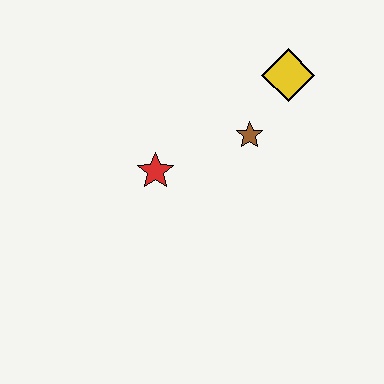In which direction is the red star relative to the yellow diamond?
The red star is to the left of the yellow diamond.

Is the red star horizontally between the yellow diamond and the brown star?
No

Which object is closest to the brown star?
The yellow diamond is closest to the brown star.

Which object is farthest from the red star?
The yellow diamond is farthest from the red star.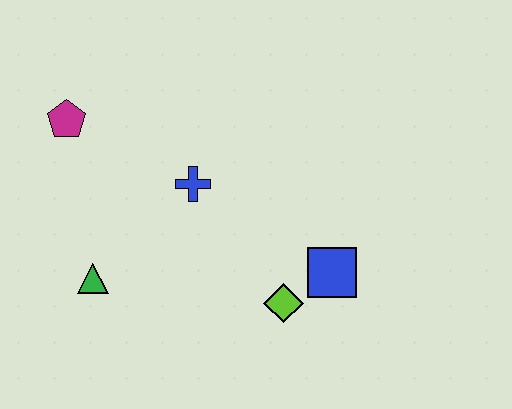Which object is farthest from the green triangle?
The blue square is farthest from the green triangle.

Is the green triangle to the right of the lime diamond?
No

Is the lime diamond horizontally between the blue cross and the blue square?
Yes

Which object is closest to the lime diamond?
The blue square is closest to the lime diamond.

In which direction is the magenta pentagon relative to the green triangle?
The magenta pentagon is above the green triangle.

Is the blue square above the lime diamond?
Yes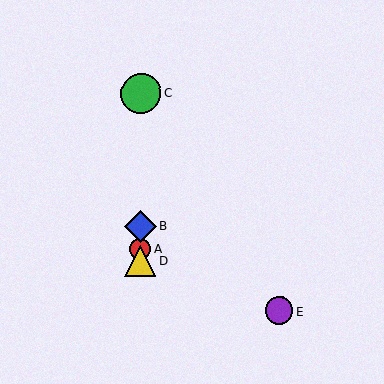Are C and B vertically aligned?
Yes, both are at x≈141.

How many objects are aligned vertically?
4 objects (A, B, C, D) are aligned vertically.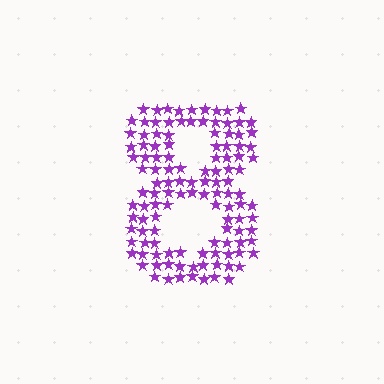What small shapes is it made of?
It is made of small stars.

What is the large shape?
The large shape is the digit 8.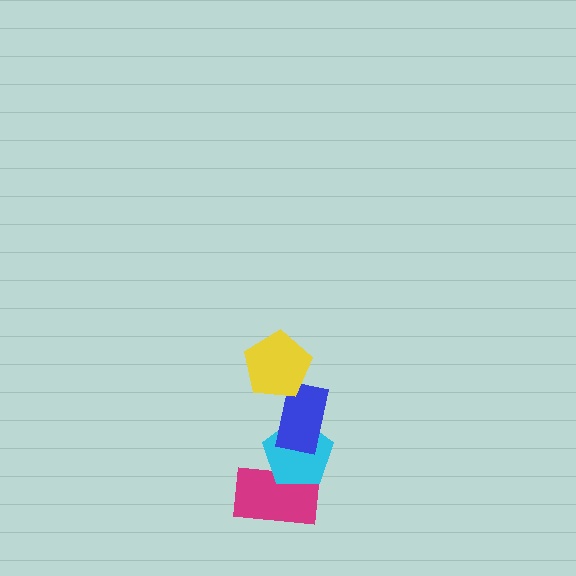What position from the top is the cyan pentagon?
The cyan pentagon is 3rd from the top.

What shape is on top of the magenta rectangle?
The cyan pentagon is on top of the magenta rectangle.